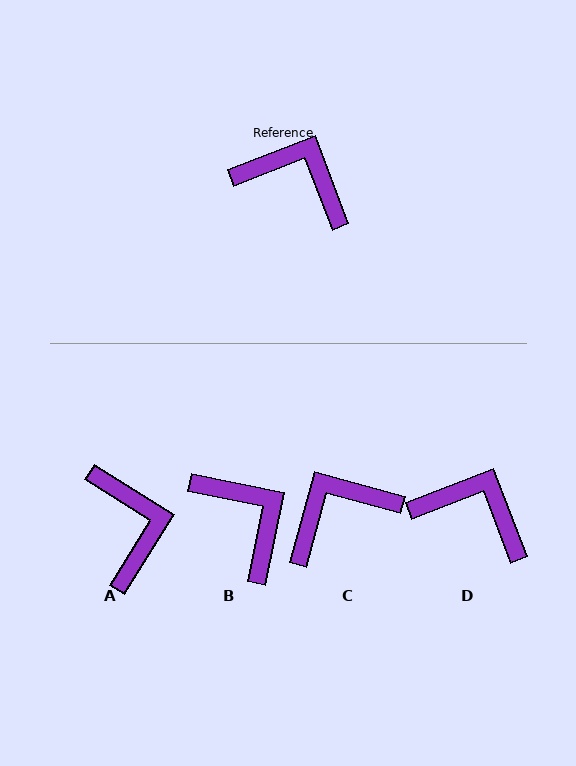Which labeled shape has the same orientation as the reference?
D.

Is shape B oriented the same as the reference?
No, it is off by about 32 degrees.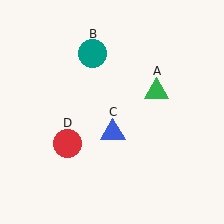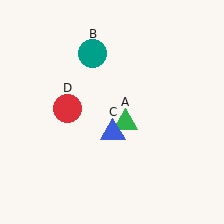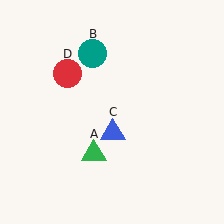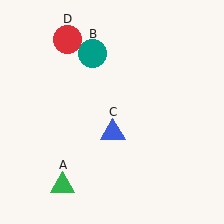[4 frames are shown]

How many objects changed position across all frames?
2 objects changed position: green triangle (object A), red circle (object D).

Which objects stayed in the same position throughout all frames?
Teal circle (object B) and blue triangle (object C) remained stationary.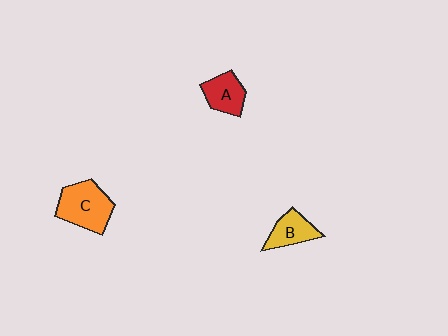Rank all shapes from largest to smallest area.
From largest to smallest: C (orange), A (red), B (yellow).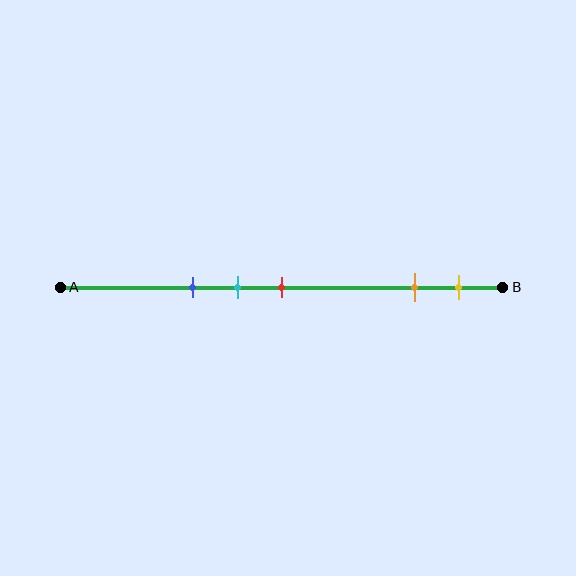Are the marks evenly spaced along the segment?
No, the marks are not evenly spaced.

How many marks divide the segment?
There are 5 marks dividing the segment.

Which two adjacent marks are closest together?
The cyan and red marks are the closest adjacent pair.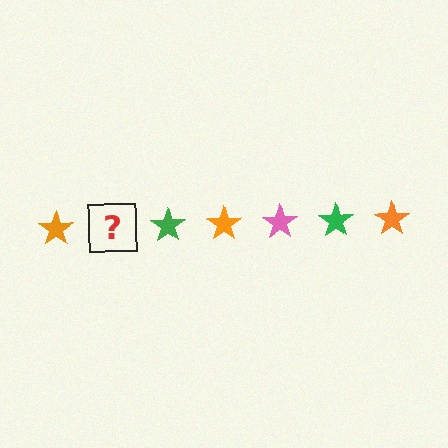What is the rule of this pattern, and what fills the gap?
The rule is that the pattern cycles through orange, pink, green stars. The gap should be filled with a pink star.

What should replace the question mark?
The question mark should be replaced with a pink star.